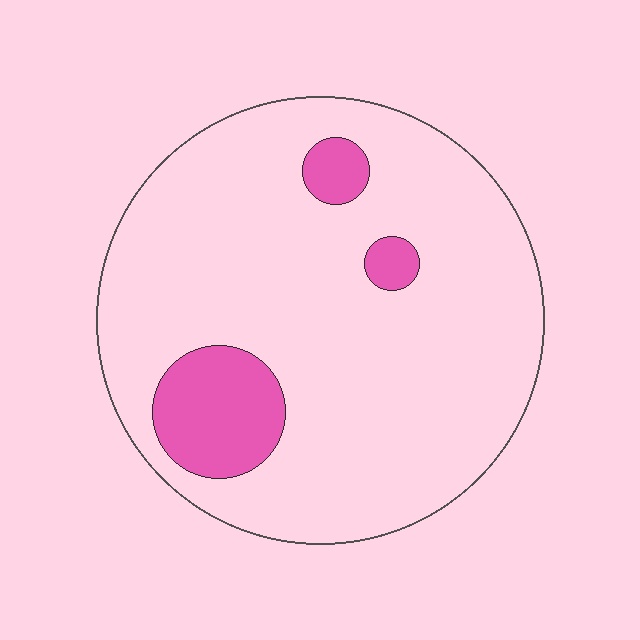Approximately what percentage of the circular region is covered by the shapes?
Approximately 15%.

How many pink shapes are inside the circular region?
3.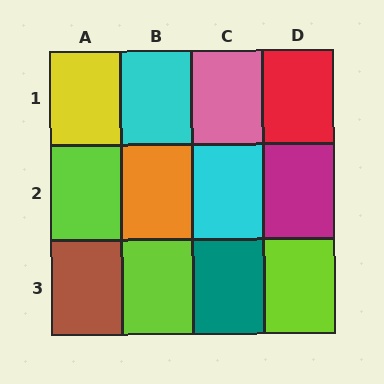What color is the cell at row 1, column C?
Pink.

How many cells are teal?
1 cell is teal.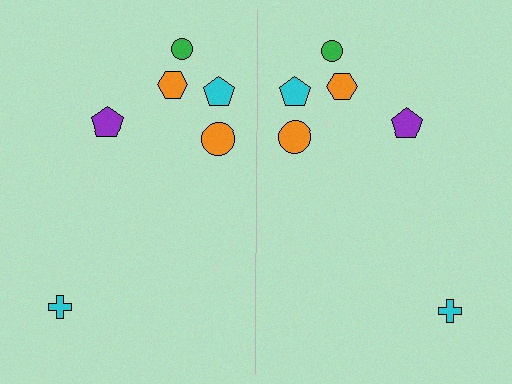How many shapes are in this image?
There are 12 shapes in this image.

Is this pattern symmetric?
Yes, this pattern has bilateral (reflection) symmetry.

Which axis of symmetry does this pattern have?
The pattern has a vertical axis of symmetry running through the center of the image.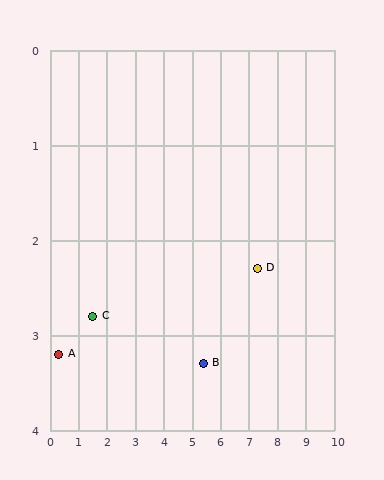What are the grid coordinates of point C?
Point C is at approximately (1.5, 2.8).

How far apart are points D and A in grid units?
Points D and A are about 7.1 grid units apart.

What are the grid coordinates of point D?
Point D is at approximately (7.3, 2.3).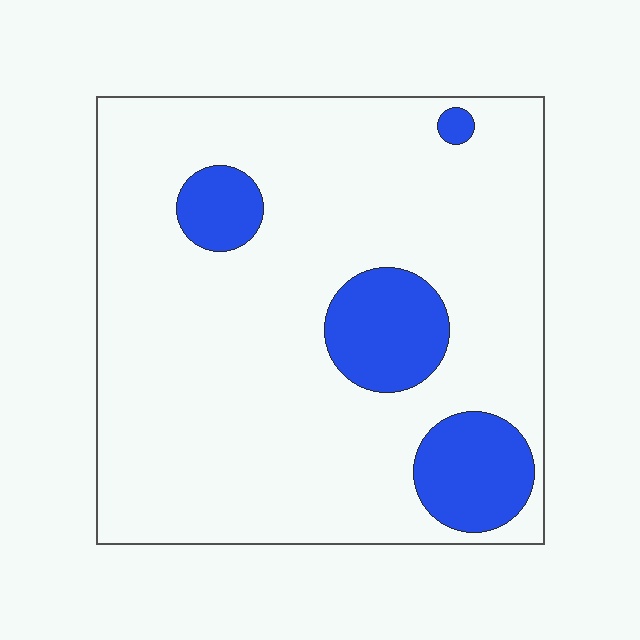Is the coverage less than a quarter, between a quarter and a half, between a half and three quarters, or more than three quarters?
Less than a quarter.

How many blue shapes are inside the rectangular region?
4.